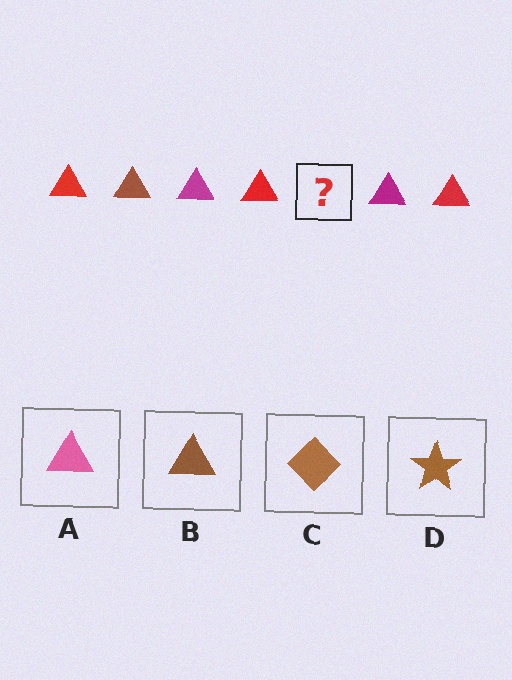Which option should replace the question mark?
Option B.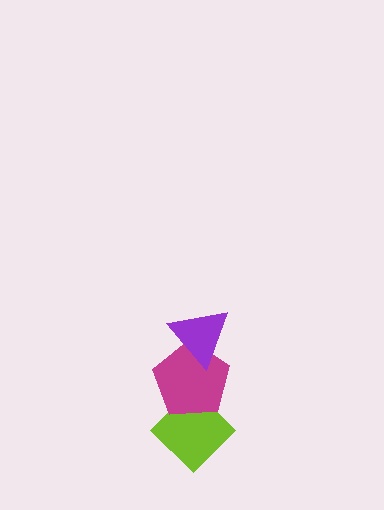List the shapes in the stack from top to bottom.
From top to bottom: the purple triangle, the magenta pentagon, the lime diamond.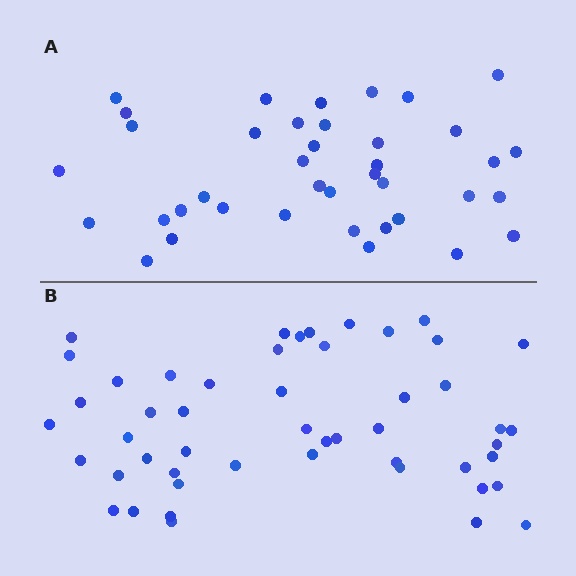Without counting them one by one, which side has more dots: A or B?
Region B (the bottom region) has more dots.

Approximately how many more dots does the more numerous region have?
Region B has roughly 12 or so more dots than region A.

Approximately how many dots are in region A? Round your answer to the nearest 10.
About 40 dots. (The exact count is 39, which rounds to 40.)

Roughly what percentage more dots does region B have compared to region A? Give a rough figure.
About 30% more.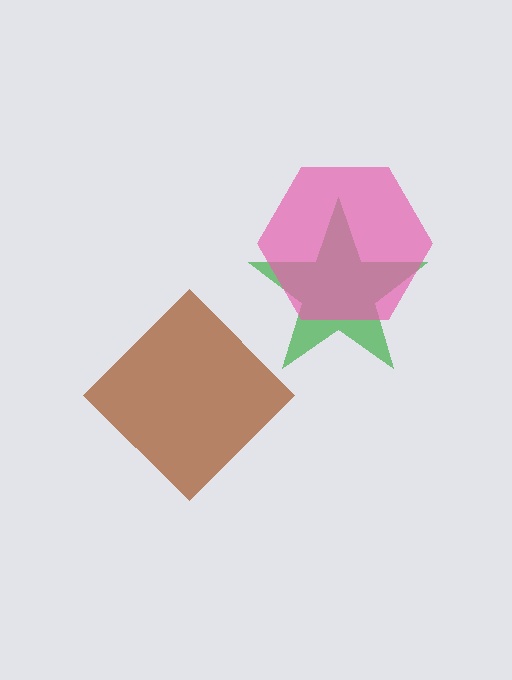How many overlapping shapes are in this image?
There are 3 overlapping shapes in the image.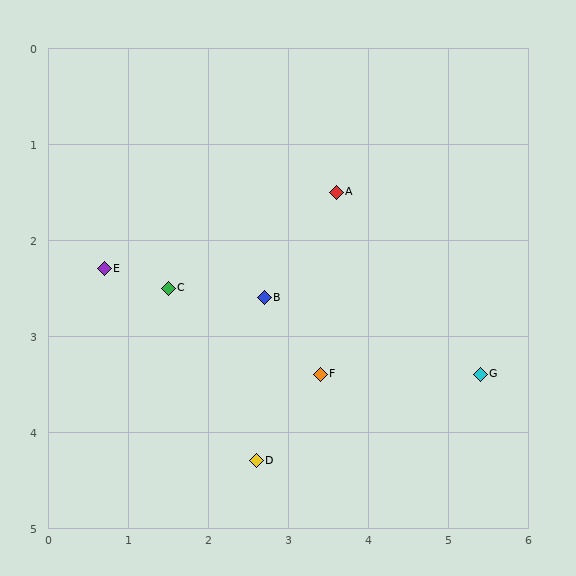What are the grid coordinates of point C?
Point C is at approximately (1.5, 2.5).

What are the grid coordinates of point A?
Point A is at approximately (3.6, 1.5).